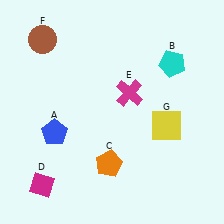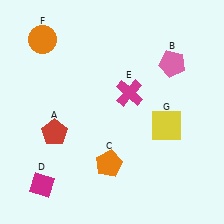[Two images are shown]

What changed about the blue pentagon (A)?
In Image 1, A is blue. In Image 2, it changed to red.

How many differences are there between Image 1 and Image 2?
There are 3 differences between the two images.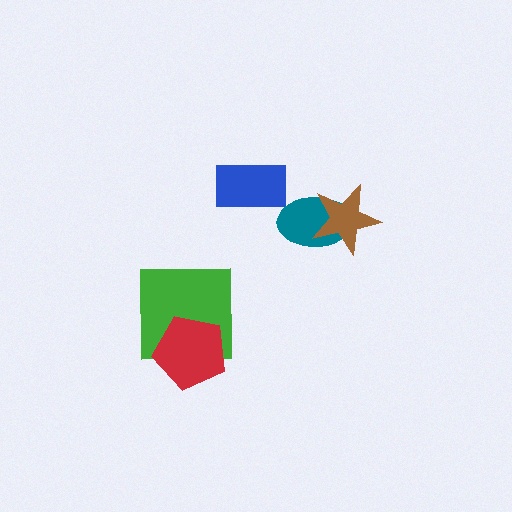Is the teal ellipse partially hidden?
Yes, it is partially covered by another shape.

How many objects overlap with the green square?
1 object overlaps with the green square.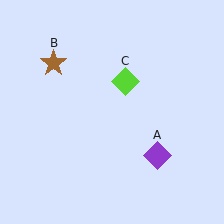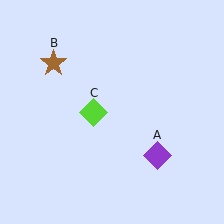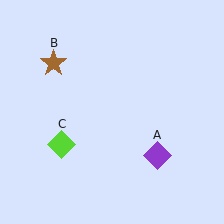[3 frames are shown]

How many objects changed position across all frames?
1 object changed position: lime diamond (object C).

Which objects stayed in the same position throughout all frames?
Purple diamond (object A) and brown star (object B) remained stationary.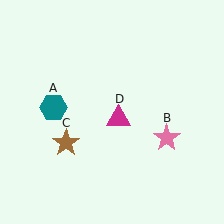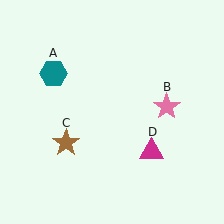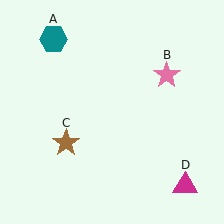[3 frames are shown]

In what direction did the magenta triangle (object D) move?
The magenta triangle (object D) moved down and to the right.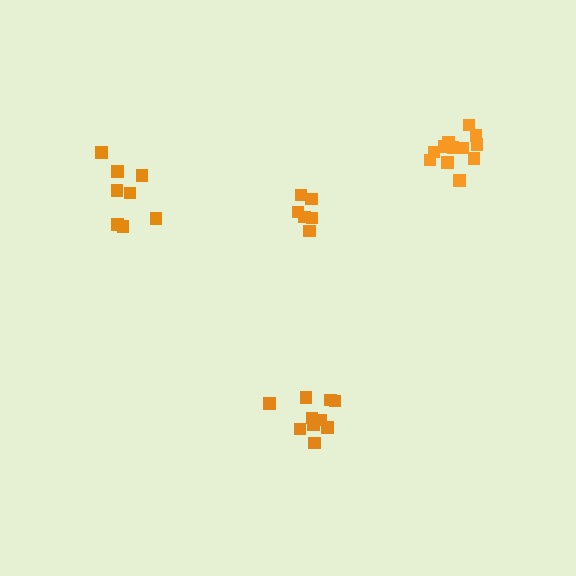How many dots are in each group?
Group 1: 12 dots, Group 2: 10 dots, Group 3: 8 dots, Group 4: 6 dots (36 total).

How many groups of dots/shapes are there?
There are 4 groups.